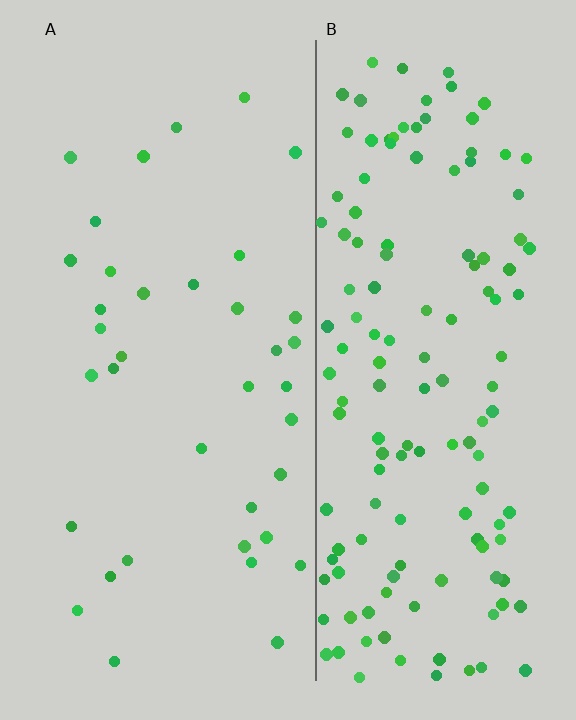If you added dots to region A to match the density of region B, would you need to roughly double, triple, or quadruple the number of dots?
Approximately quadruple.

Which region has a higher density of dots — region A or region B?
B (the right).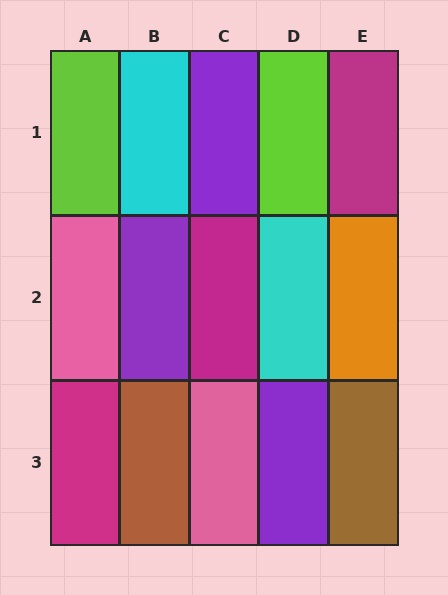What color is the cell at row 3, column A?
Magenta.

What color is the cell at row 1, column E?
Magenta.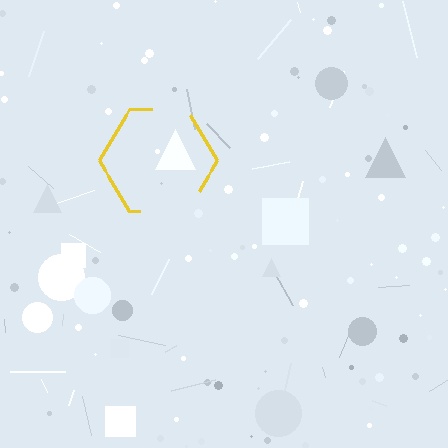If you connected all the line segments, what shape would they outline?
They would outline a hexagon.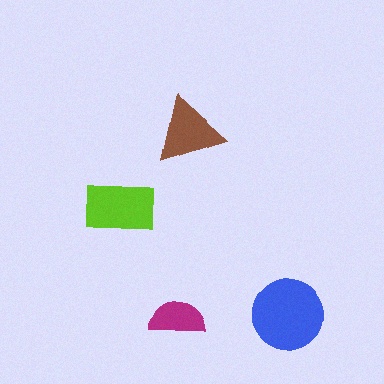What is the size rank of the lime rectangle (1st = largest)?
2nd.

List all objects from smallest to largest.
The magenta semicircle, the brown triangle, the lime rectangle, the blue circle.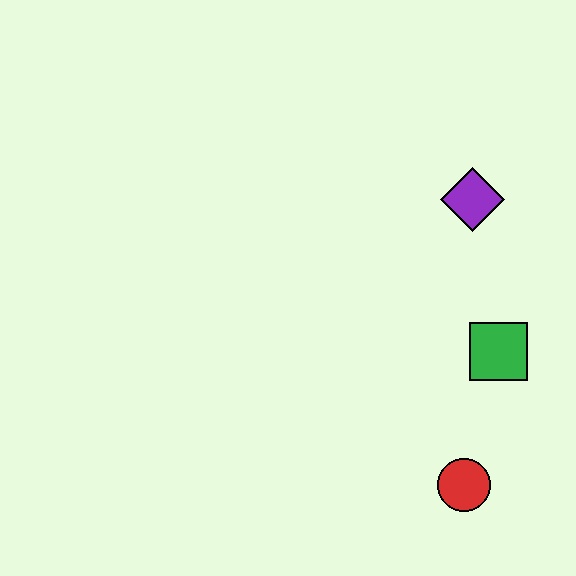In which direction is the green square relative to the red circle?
The green square is above the red circle.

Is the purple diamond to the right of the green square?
No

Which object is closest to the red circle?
The green square is closest to the red circle.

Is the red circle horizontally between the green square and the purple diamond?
No